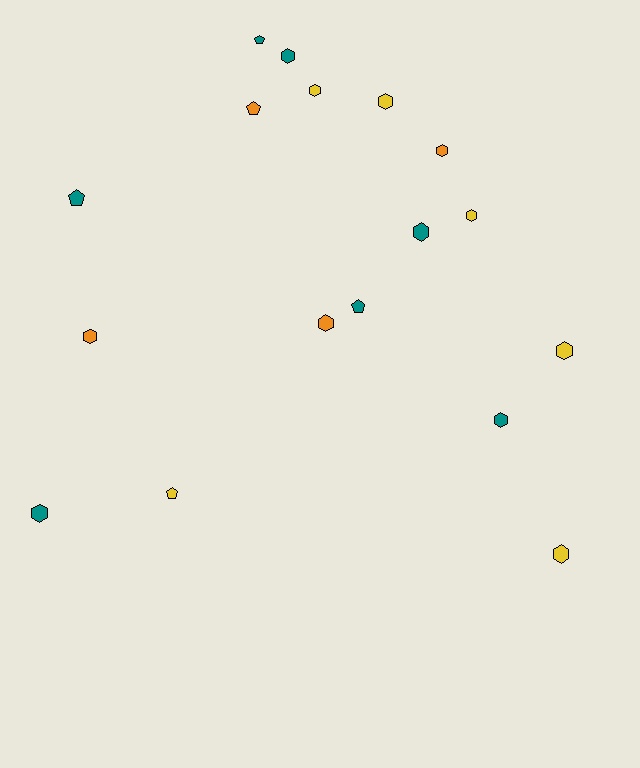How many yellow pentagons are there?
There is 1 yellow pentagon.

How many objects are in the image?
There are 17 objects.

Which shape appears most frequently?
Hexagon, with 12 objects.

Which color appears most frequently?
Teal, with 7 objects.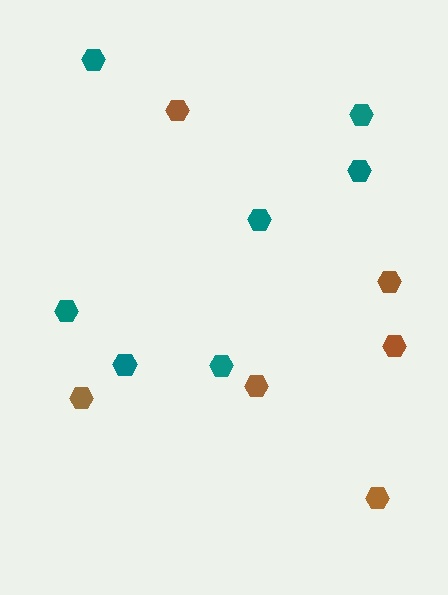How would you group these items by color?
There are 2 groups: one group of brown hexagons (6) and one group of teal hexagons (7).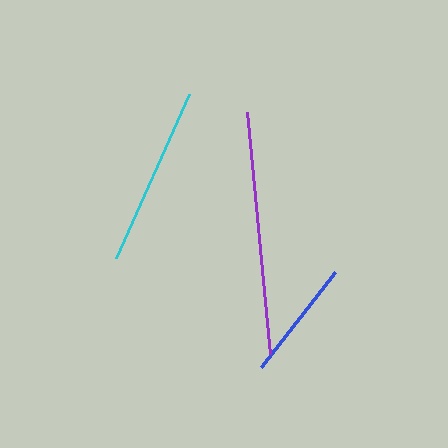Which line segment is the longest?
The purple line is the longest at approximately 243 pixels.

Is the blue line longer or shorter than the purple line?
The purple line is longer than the blue line.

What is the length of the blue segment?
The blue segment is approximately 121 pixels long.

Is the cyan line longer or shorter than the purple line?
The purple line is longer than the cyan line.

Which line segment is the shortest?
The blue line is the shortest at approximately 121 pixels.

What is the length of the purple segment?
The purple segment is approximately 243 pixels long.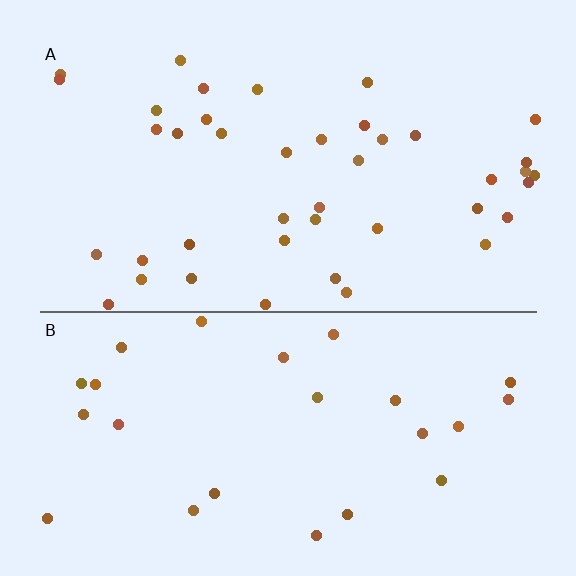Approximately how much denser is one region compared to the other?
Approximately 1.6× — region A over region B.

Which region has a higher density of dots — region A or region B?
A (the top).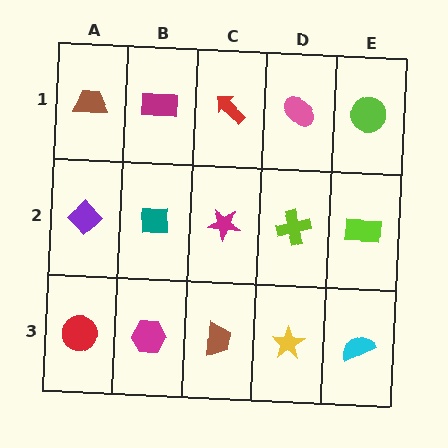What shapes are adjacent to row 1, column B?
A teal square (row 2, column B), a brown trapezoid (row 1, column A), a red arrow (row 1, column C).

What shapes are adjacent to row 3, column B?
A teal square (row 2, column B), a red circle (row 3, column A), a brown trapezoid (row 3, column C).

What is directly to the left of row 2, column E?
A lime cross.